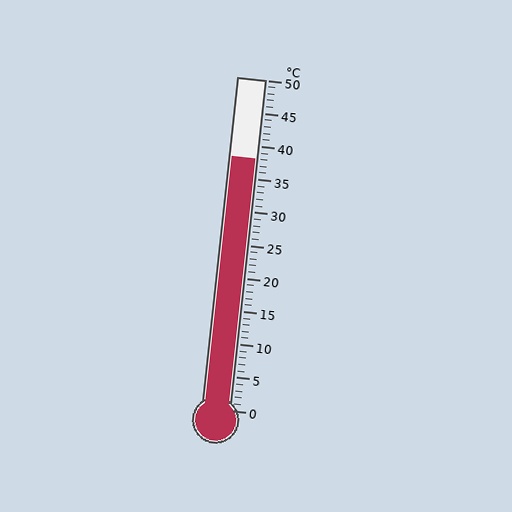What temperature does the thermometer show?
The thermometer shows approximately 38°C.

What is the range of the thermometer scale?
The thermometer scale ranges from 0°C to 50°C.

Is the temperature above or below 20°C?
The temperature is above 20°C.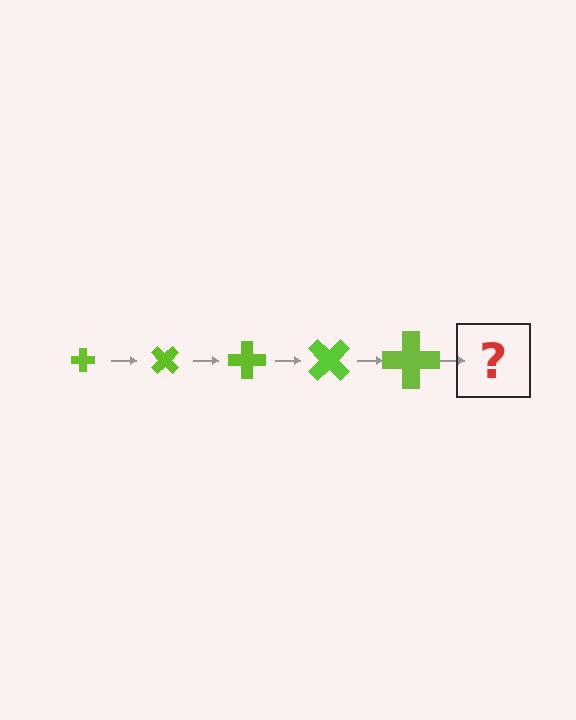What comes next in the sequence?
The next element should be a cross, larger than the previous one and rotated 225 degrees from the start.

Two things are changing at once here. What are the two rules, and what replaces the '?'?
The two rules are that the cross grows larger each step and it rotates 45 degrees each step. The '?' should be a cross, larger than the previous one and rotated 225 degrees from the start.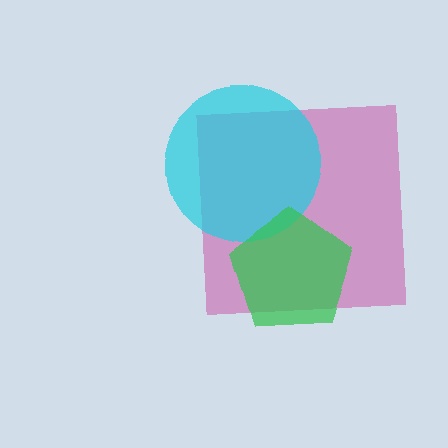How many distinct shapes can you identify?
There are 3 distinct shapes: a magenta square, a cyan circle, a green pentagon.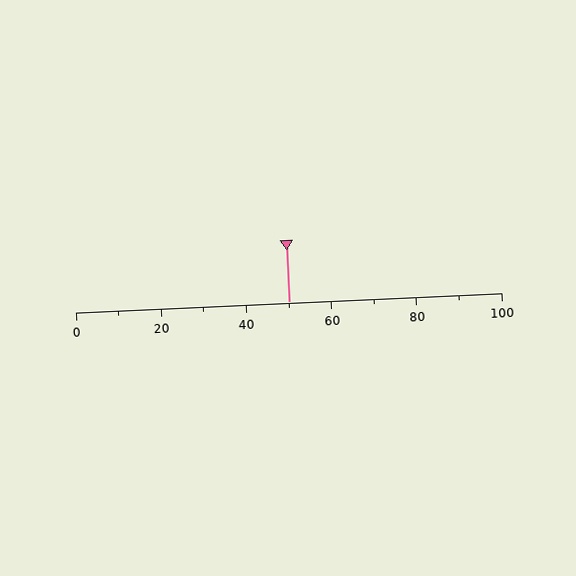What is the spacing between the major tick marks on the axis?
The major ticks are spaced 20 apart.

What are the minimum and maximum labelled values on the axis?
The axis runs from 0 to 100.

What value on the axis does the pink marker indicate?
The marker indicates approximately 50.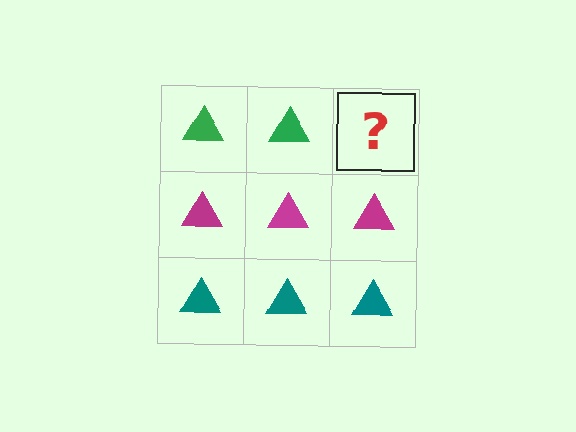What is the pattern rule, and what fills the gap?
The rule is that each row has a consistent color. The gap should be filled with a green triangle.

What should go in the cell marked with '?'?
The missing cell should contain a green triangle.